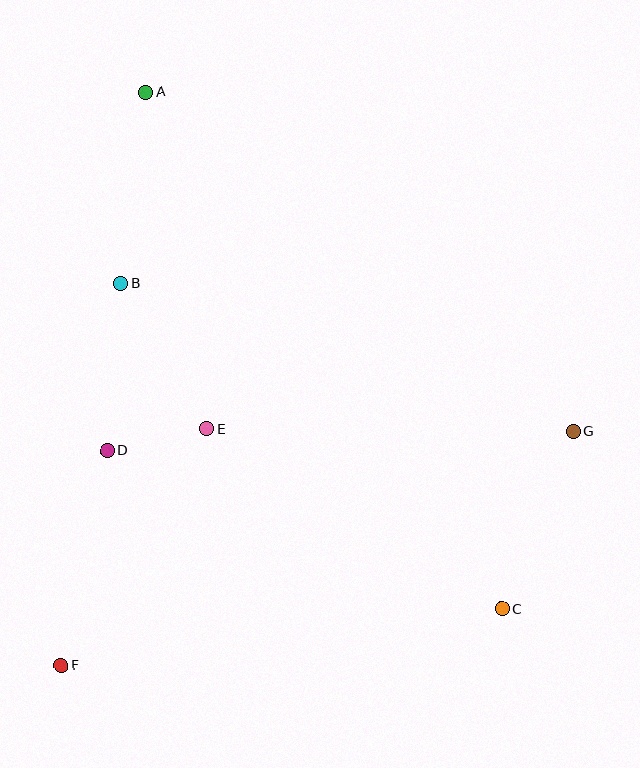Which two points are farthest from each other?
Points A and C are farthest from each other.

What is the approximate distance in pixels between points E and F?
The distance between E and F is approximately 278 pixels.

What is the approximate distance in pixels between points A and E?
The distance between A and E is approximately 342 pixels.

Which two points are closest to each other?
Points D and E are closest to each other.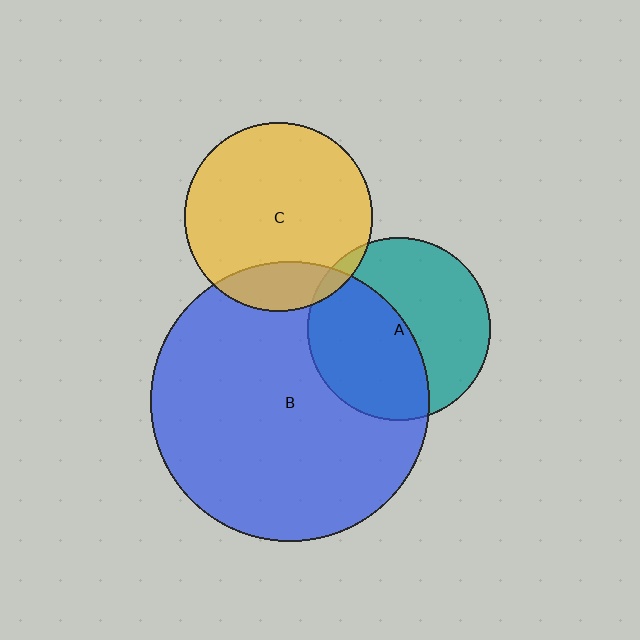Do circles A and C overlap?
Yes.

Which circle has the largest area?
Circle B (blue).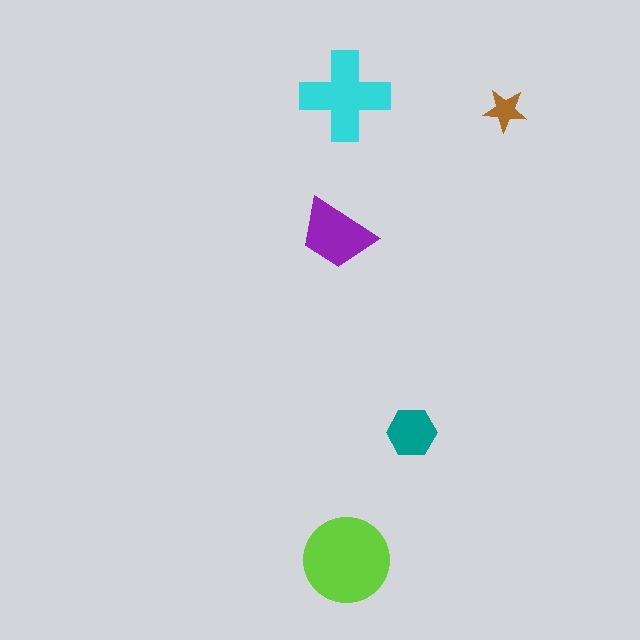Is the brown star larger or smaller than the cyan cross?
Smaller.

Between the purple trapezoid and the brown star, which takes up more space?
The purple trapezoid.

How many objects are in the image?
There are 5 objects in the image.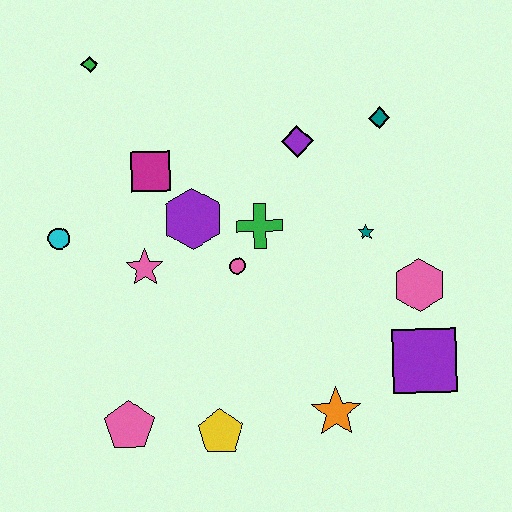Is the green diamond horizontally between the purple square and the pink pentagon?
No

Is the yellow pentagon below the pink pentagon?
Yes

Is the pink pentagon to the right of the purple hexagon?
No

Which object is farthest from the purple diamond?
The pink pentagon is farthest from the purple diamond.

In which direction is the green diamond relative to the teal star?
The green diamond is to the left of the teal star.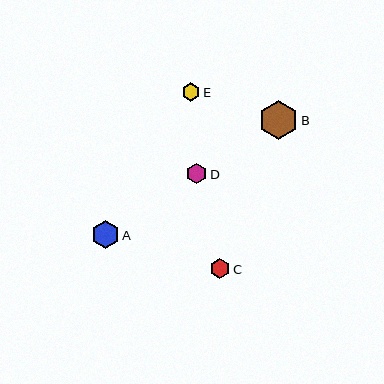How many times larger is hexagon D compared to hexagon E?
Hexagon D is approximately 1.1 times the size of hexagon E.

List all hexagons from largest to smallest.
From largest to smallest: B, A, D, C, E.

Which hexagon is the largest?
Hexagon B is the largest with a size of approximately 39 pixels.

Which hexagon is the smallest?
Hexagon E is the smallest with a size of approximately 18 pixels.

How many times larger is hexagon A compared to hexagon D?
Hexagon A is approximately 1.4 times the size of hexagon D.